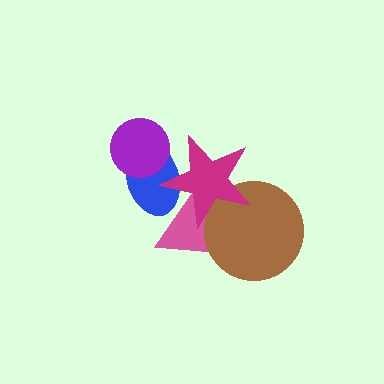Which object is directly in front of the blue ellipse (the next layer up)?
The pink triangle is directly in front of the blue ellipse.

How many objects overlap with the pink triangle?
3 objects overlap with the pink triangle.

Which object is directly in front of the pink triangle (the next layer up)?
The brown circle is directly in front of the pink triangle.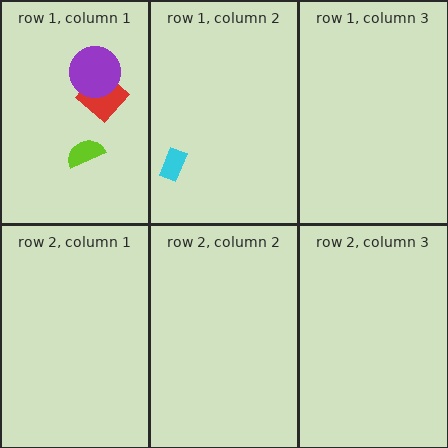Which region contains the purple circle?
The row 1, column 1 region.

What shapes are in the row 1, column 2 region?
The cyan rectangle.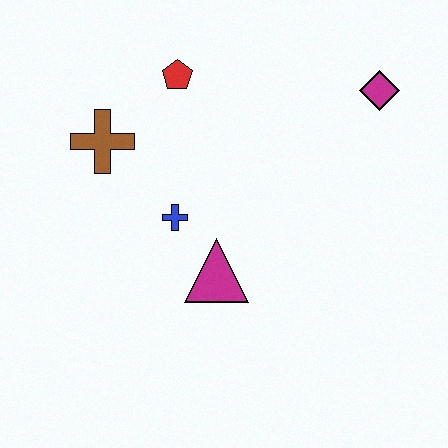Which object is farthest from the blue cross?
The magenta diamond is farthest from the blue cross.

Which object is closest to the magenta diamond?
The red pentagon is closest to the magenta diamond.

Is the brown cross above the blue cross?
Yes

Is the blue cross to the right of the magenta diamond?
No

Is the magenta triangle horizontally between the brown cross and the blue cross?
No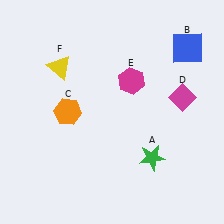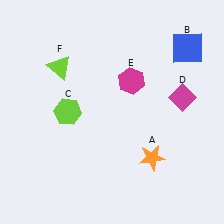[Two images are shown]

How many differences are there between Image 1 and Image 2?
There are 3 differences between the two images.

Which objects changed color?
A changed from green to orange. C changed from orange to lime. F changed from yellow to lime.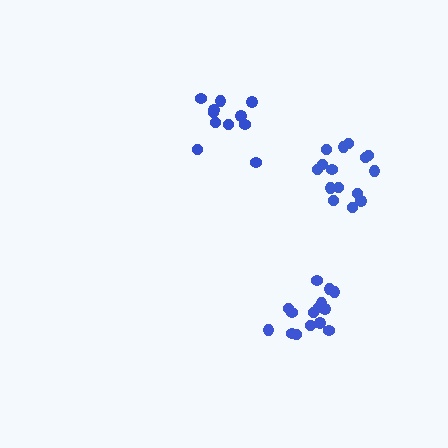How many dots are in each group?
Group 1: 15 dots, Group 2: 11 dots, Group 3: 15 dots (41 total).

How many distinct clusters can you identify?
There are 3 distinct clusters.